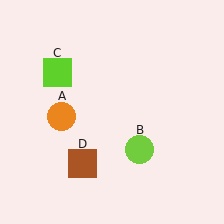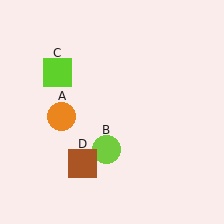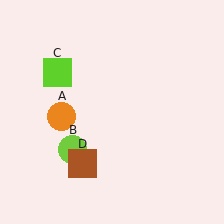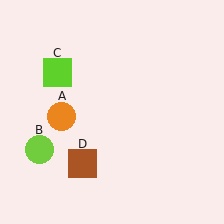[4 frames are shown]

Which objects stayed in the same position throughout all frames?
Orange circle (object A) and lime square (object C) and brown square (object D) remained stationary.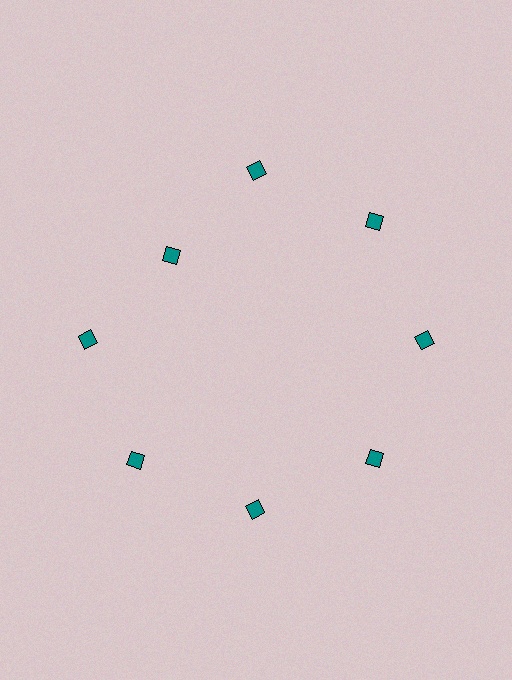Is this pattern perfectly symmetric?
No. The 8 teal diamonds are arranged in a ring, but one element near the 10 o'clock position is pulled inward toward the center, breaking the 8-fold rotational symmetry.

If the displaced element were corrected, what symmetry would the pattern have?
It would have 8-fold rotational symmetry — the pattern would map onto itself every 45 degrees.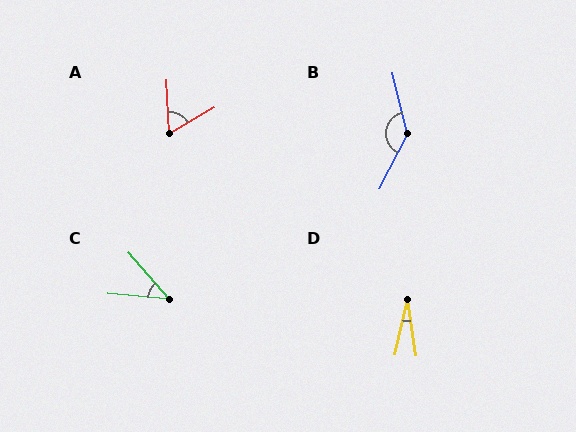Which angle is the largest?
B, at approximately 140 degrees.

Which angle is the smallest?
D, at approximately 21 degrees.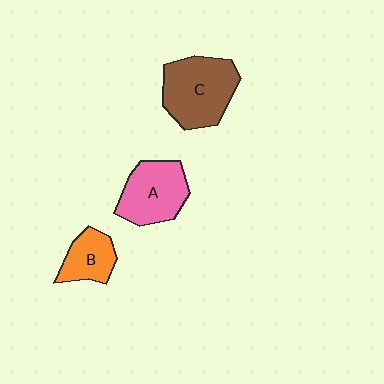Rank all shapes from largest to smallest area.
From largest to smallest: C (brown), A (pink), B (orange).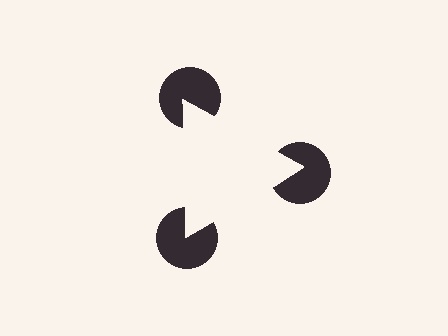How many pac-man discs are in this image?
There are 3 — one at each vertex of the illusory triangle.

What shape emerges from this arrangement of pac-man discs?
An illusory triangle — its edges are inferred from the aligned wedge cuts in the pac-man discs, not physically drawn.